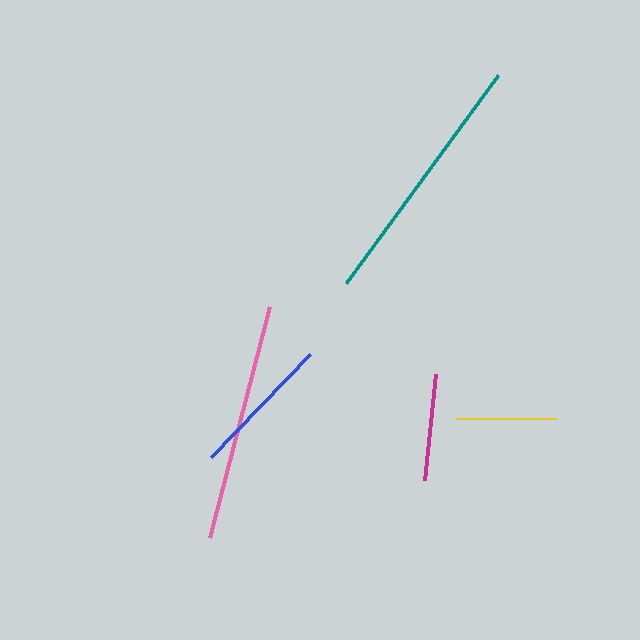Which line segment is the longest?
The teal line is the longest at approximately 258 pixels.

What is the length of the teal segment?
The teal segment is approximately 258 pixels long.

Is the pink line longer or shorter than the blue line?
The pink line is longer than the blue line.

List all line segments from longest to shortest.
From longest to shortest: teal, pink, blue, magenta, yellow.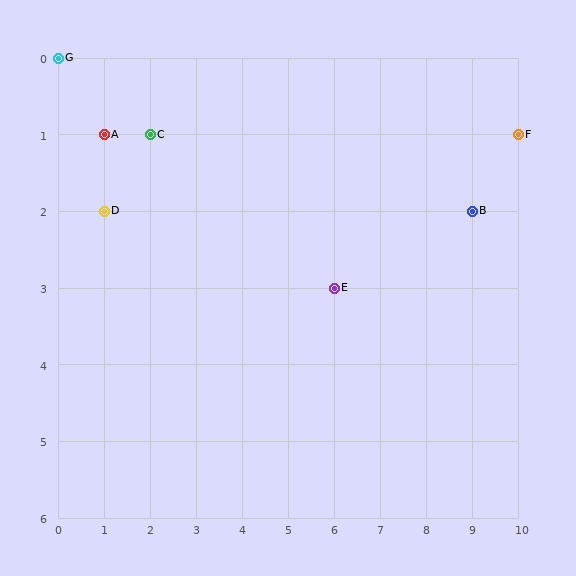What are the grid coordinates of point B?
Point B is at grid coordinates (9, 2).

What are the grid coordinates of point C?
Point C is at grid coordinates (2, 1).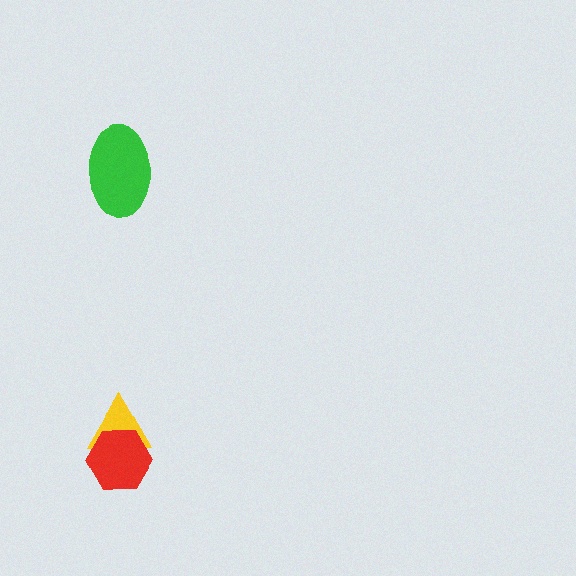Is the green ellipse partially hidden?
No, no other shape covers it.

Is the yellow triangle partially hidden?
Yes, it is partially covered by another shape.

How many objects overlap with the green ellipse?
0 objects overlap with the green ellipse.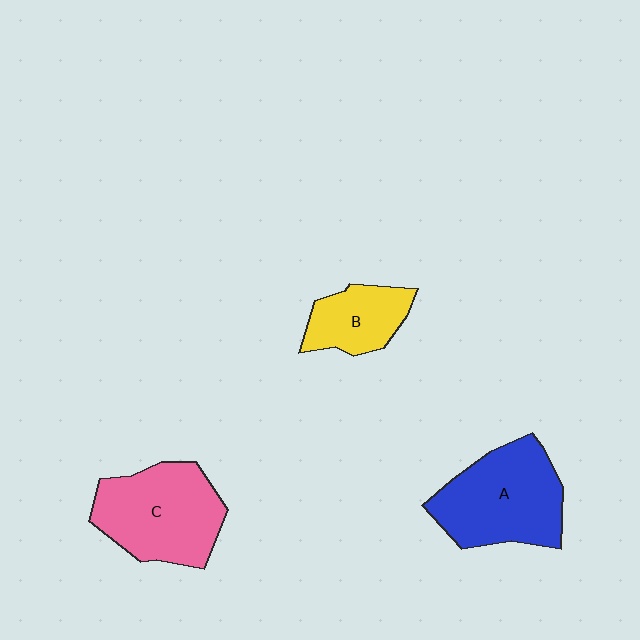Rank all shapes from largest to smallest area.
From largest to smallest: A (blue), C (pink), B (yellow).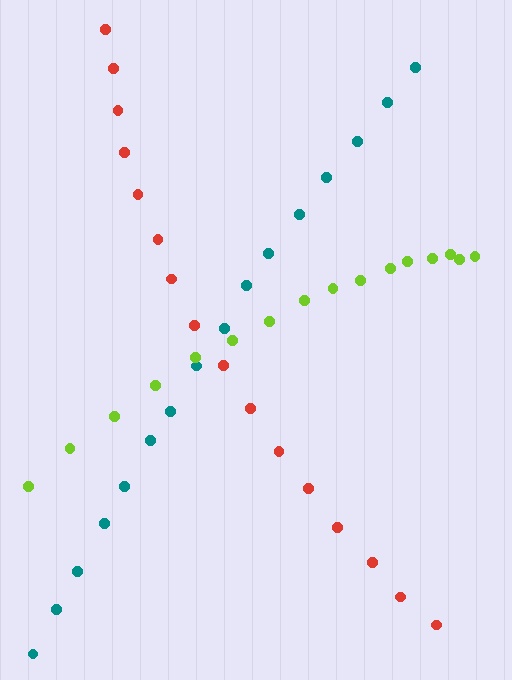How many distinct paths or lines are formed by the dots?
There are 3 distinct paths.